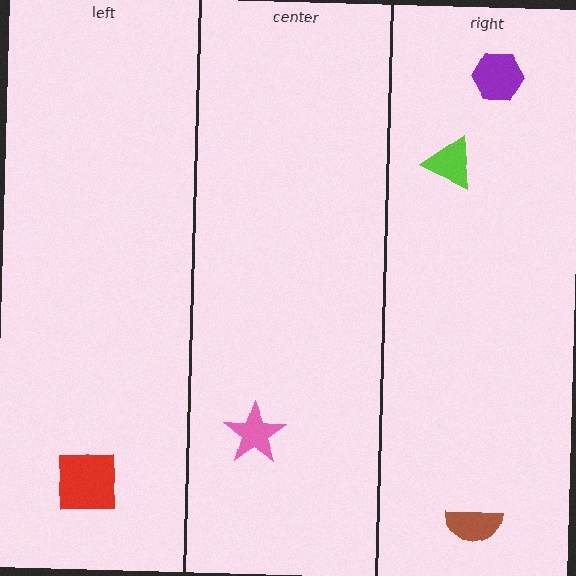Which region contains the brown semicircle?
The right region.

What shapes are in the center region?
The pink star.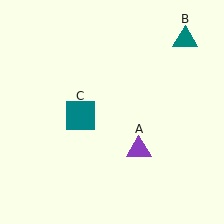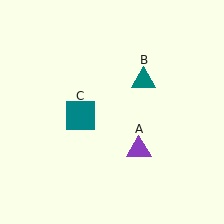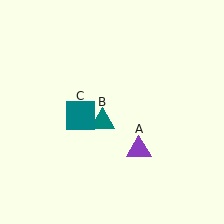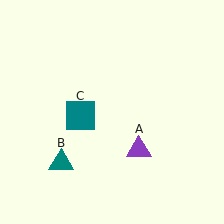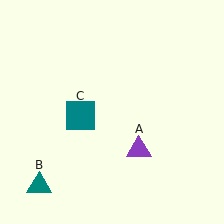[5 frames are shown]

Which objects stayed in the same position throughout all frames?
Purple triangle (object A) and teal square (object C) remained stationary.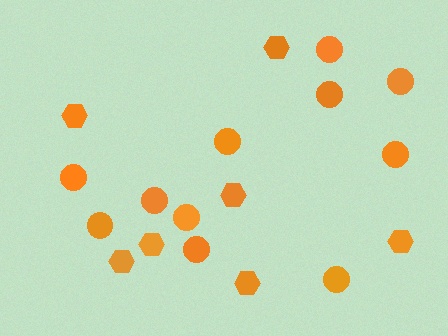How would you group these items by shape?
There are 2 groups: one group of circles (11) and one group of hexagons (7).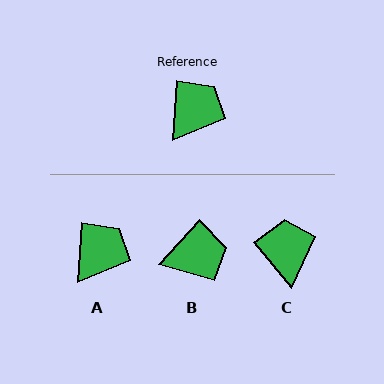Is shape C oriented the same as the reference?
No, it is off by about 44 degrees.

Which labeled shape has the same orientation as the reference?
A.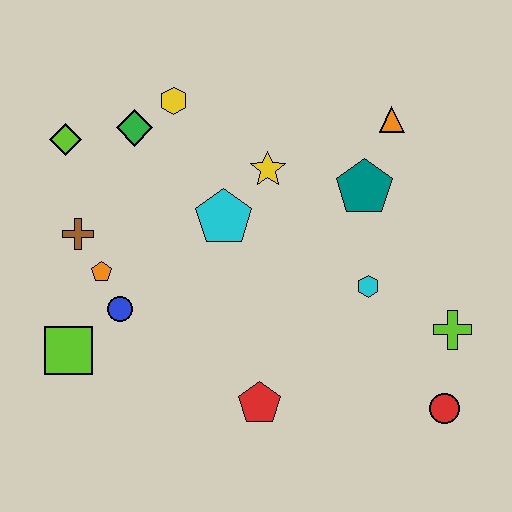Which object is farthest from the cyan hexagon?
The lime diamond is farthest from the cyan hexagon.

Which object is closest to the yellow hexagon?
The green diamond is closest to the yellow hexagon.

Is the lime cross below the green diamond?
Yes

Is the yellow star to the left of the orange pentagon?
No